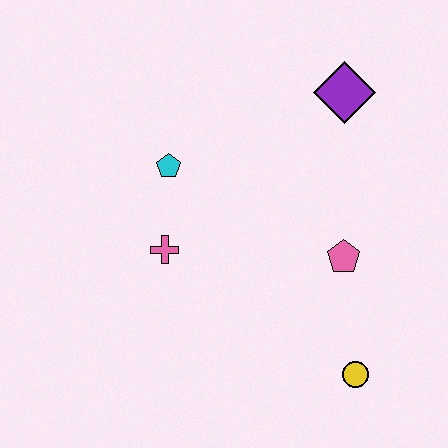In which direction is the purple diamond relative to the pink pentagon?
The purple diamond is above the pink pentagon.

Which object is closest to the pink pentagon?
The yellow circle is closest to the pink pentagon.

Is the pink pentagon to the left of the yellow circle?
Yes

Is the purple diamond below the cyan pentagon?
No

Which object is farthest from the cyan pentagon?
The yellow circle is farthest from the cyan pentagon.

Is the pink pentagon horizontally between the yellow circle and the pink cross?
Yes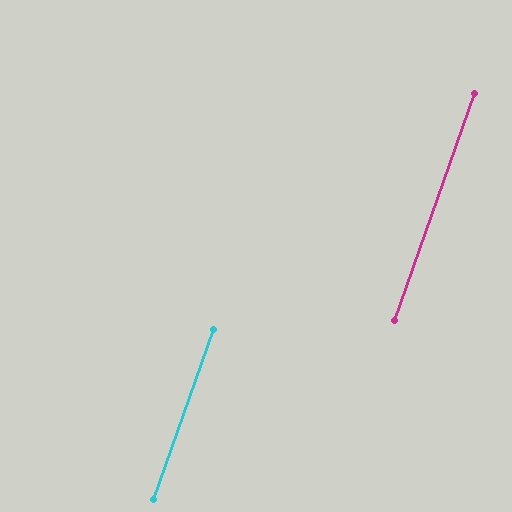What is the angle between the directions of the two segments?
Approximately 0 degrees.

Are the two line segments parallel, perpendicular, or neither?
Parallel — their directions differ by only 0.0°.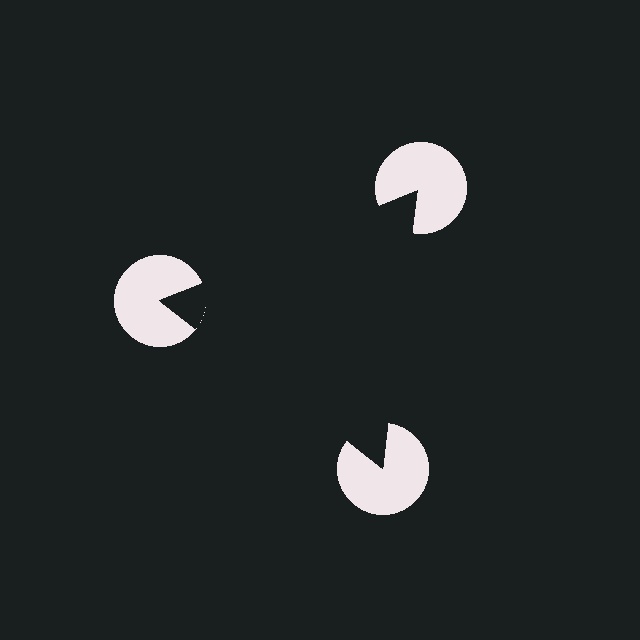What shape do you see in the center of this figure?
An illusory triangle — its edges are inferred from the aligned wedge cuts in the pac-man discs, not physically drawn.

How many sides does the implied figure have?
3 sides.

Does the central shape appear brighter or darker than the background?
It typically appears slightly darker than the background, even though no actual brightness change is drawn.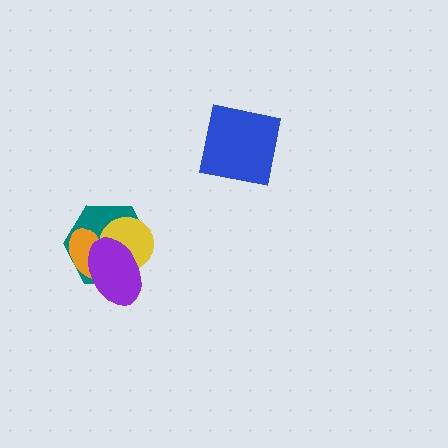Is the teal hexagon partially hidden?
Yes, it is partially covered by another shape.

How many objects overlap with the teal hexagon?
3 objects overlap with the teal hexagon.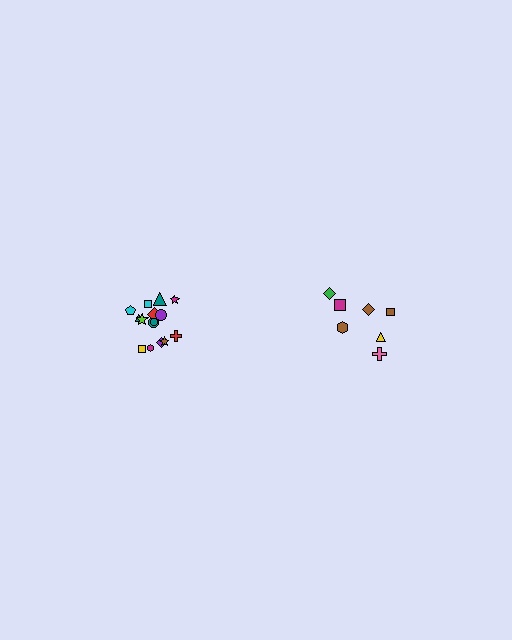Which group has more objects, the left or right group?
The left group.